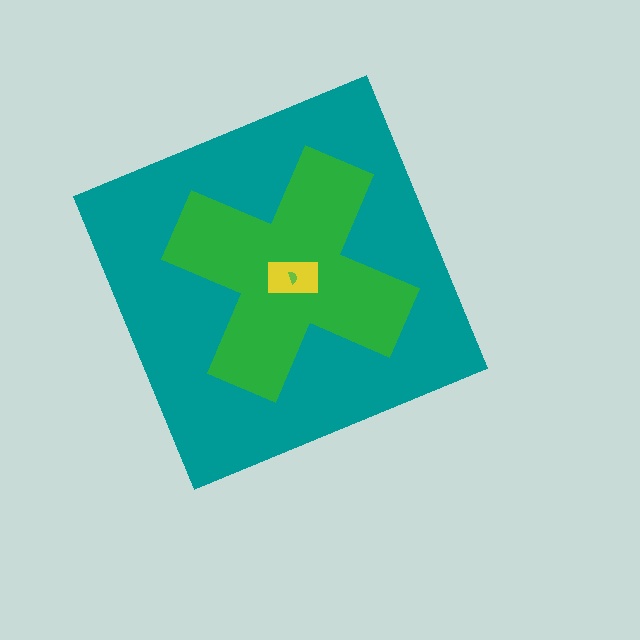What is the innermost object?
The lime semicircle.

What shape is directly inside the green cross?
The yellow rectangle.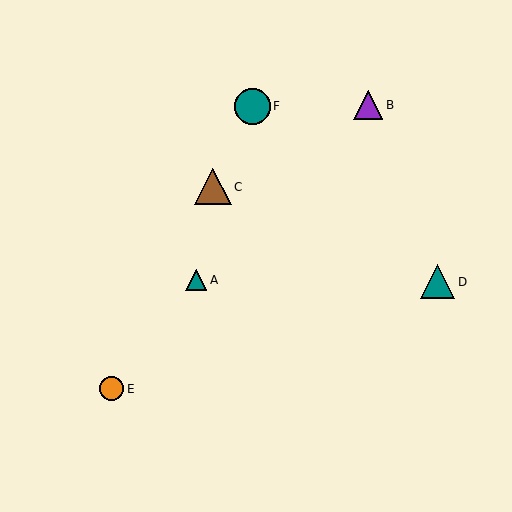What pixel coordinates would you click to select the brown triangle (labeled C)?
Click at (213, 187) to select the brown triangle C.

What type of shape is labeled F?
Shape F is a teal circle.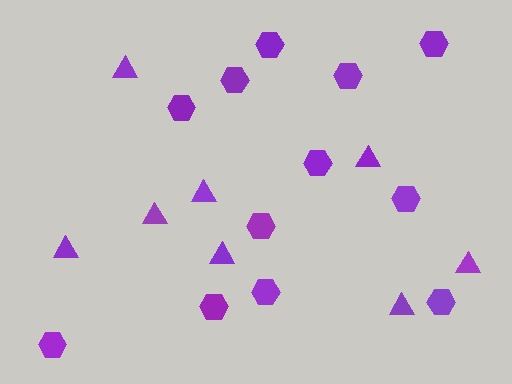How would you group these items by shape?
There are 2 groups: one group of hexagons (12) and one group of triangles (8).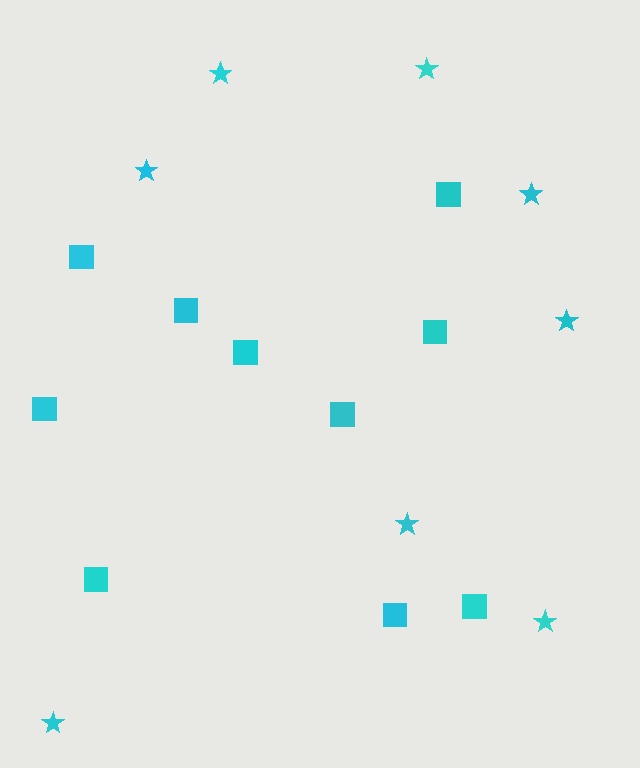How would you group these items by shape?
There are 2 groups: one group of squares (10) and one group of stars (8).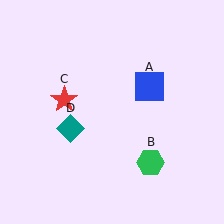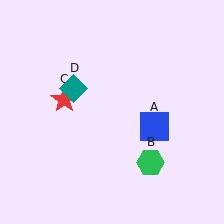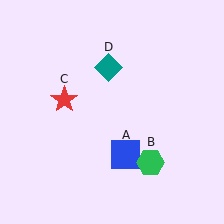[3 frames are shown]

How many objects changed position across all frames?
2 objects changed position: blue square (object A), teal diamond (object D).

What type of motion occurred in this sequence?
The blue square (object A), teal diamond (object D) rotated clockwise around the center of the scene.